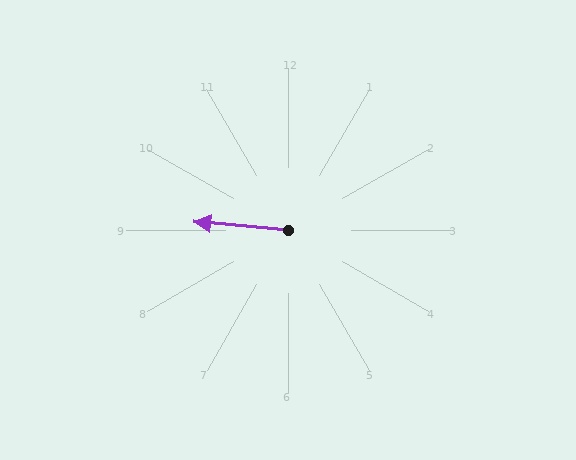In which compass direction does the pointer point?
West.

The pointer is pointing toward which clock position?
Roughly 9 o'clock.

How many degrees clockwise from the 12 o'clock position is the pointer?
Approximately 275 degrees.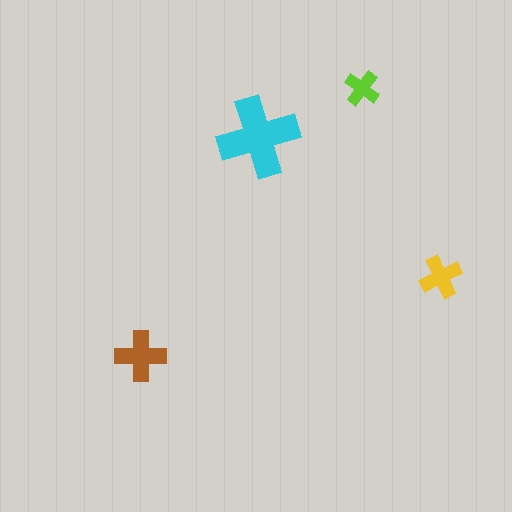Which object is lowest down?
The brown cross is bottommost.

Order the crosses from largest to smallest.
the cyan one, the brown one, the yellow one, the lime one.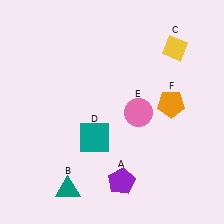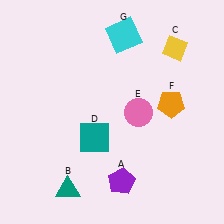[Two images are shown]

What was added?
A cyan square (G) was added in Image 2.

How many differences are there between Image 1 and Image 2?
There is 1 difference between the two images.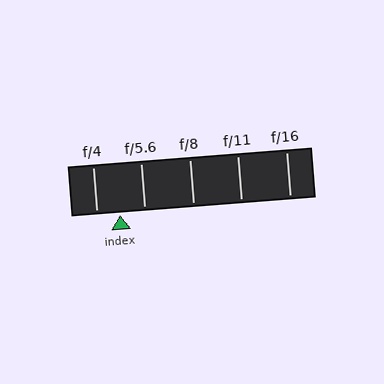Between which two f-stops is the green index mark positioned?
The index mark is between f/4 and f/5.6.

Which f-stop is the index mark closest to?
The index mark is closest to f/4.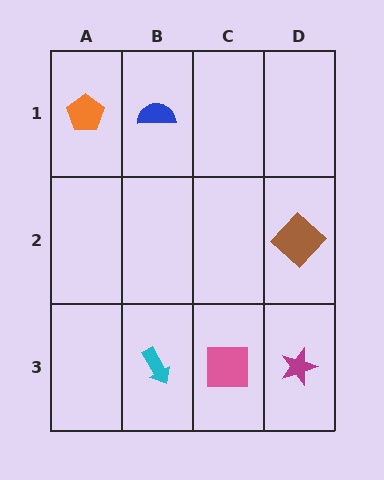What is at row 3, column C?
A pink square.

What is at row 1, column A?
An orange pentagon.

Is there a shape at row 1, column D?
No, that cell is empty.